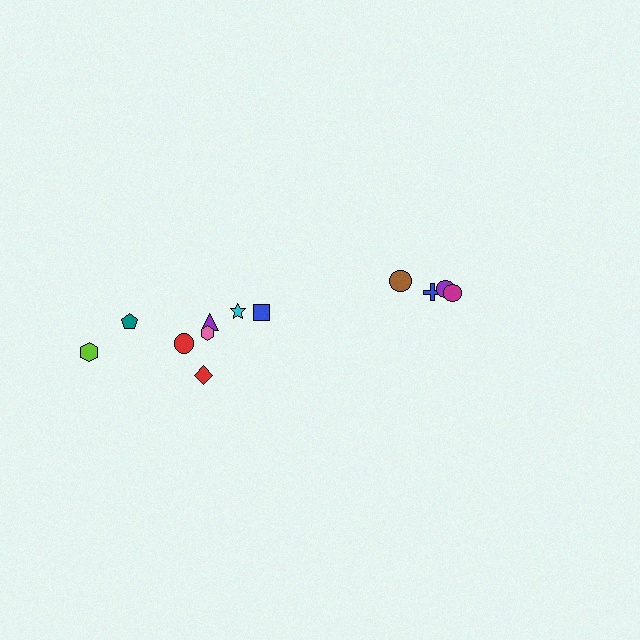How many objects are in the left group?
There are 8 objects.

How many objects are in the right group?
There are 4 objects.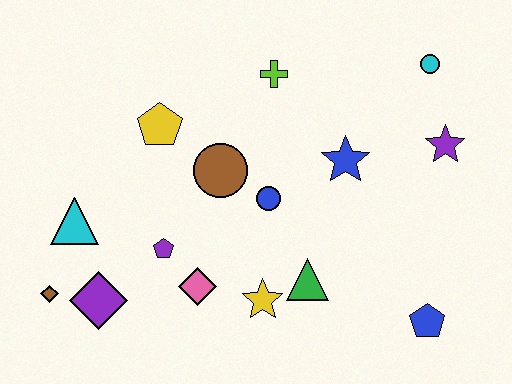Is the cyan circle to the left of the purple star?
Yes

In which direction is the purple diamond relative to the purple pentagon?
The purple diamond is to the left of the purple pentagon.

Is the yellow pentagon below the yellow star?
No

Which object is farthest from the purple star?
The brown diamond is farthest from the purple star.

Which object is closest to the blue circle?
The brown circle is closest to the blue circle.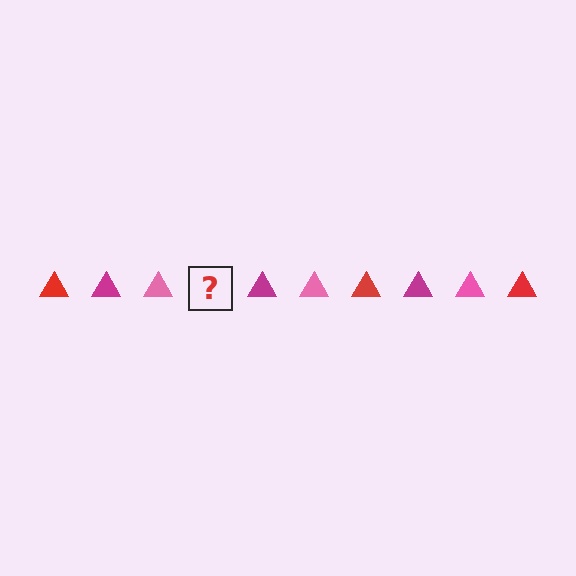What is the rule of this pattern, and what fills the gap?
The rule is that the pattern cycles through red, magenta, pink triangles. The gap should be filled with a red triangle.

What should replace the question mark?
The question mark should be replaced with a red triangle.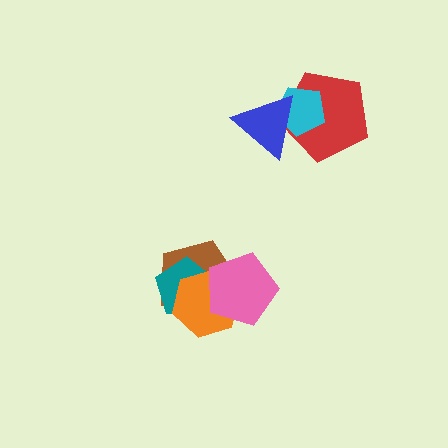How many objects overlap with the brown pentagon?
3 objects overlap with the brown pentagon.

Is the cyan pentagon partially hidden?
Yes, it is partially covered by another shape.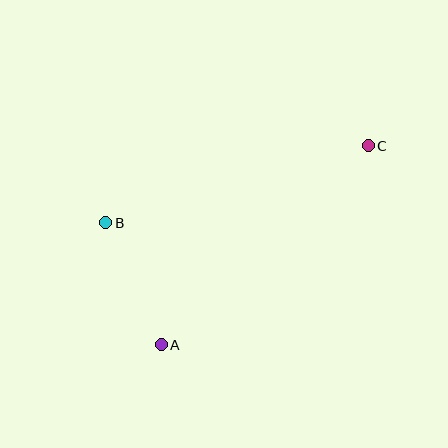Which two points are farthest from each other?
Points A and C are farthest from each other.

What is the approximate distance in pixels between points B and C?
The distance between B and C is approximately 274 pixels.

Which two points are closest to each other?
Points A and B are closest to each other.